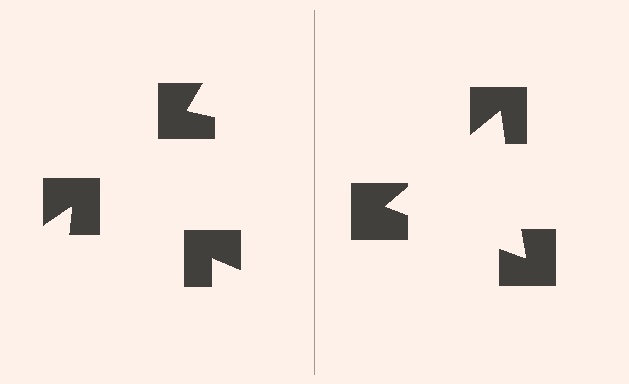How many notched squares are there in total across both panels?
6 — 3 on each side.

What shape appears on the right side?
An illusory triangle.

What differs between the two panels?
The notched squares are positioned identically on both sides; only the wedge orientations differ. On the right they align to a triangle; on the left they are misaligned.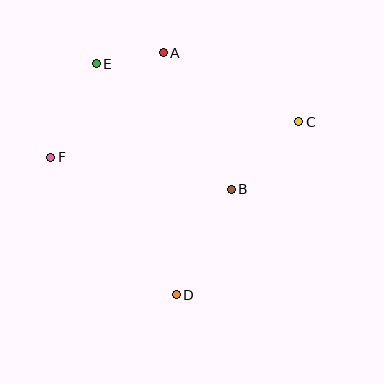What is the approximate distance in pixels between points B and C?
The distance between B and C is approximately 96 pixels.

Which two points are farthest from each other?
Points C and F are farthest from each other.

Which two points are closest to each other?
Points A and E are closest to each other.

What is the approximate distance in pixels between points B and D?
The distance between B and D is approximately 119 pixels.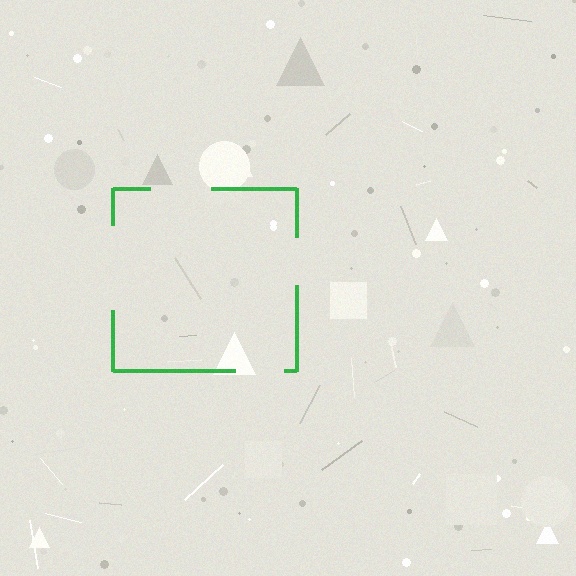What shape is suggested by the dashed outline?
The dashed outline suggests a square.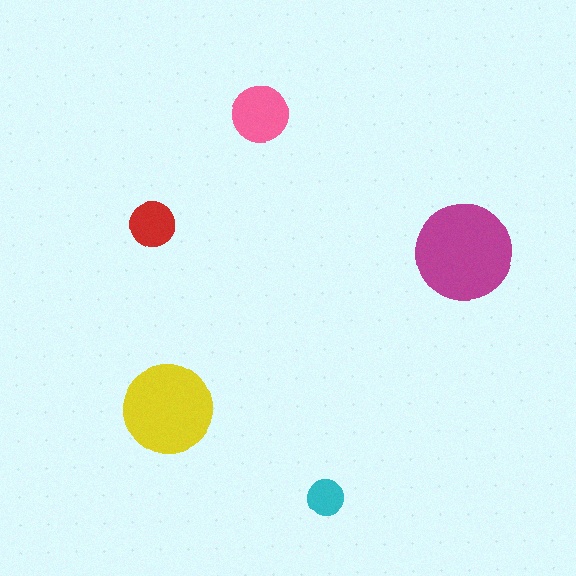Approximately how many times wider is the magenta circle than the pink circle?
About 1.5 times wider.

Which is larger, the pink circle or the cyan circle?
The pink one.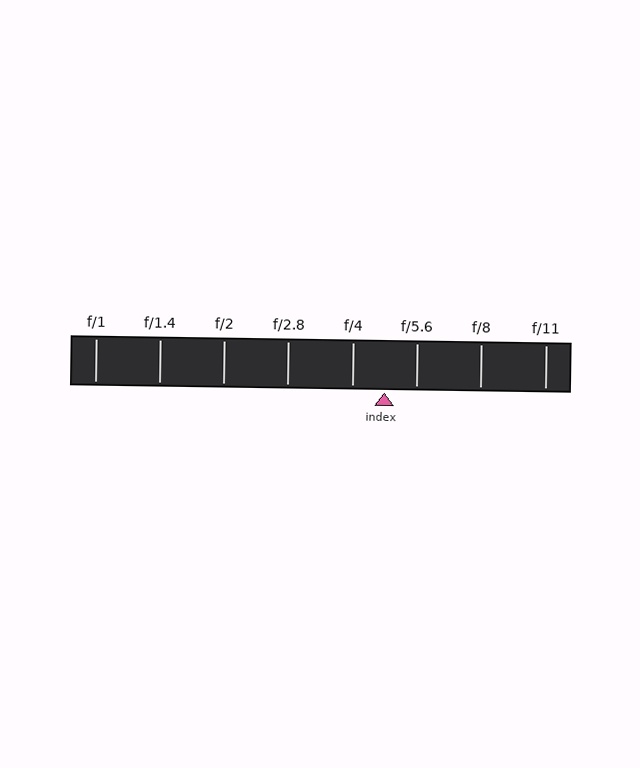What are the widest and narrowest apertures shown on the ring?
The widest aperture shown is f/1 and the narrowest is f/11.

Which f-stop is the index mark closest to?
The index mark is closest to f/5.6.